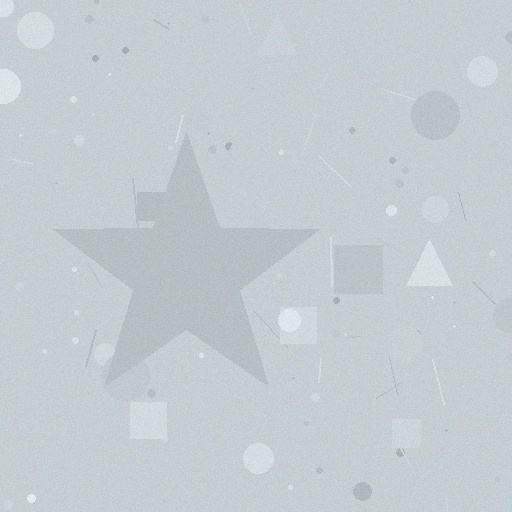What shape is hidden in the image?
A star is hidden in the image.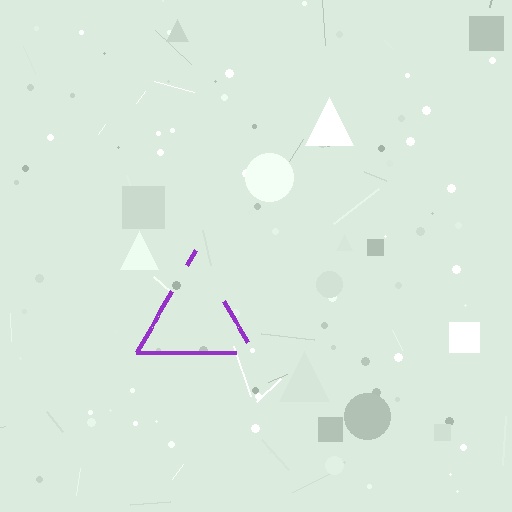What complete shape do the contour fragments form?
The contour fragments form a triangle.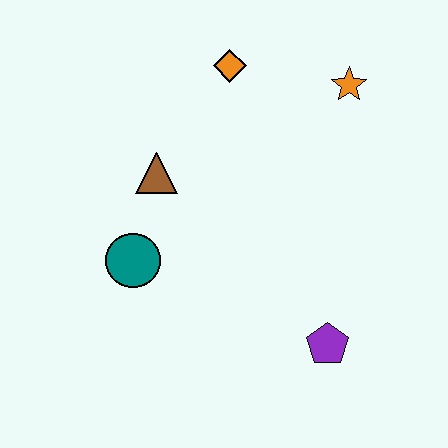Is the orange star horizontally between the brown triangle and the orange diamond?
No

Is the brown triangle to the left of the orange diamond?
Yes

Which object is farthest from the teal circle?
The orange star is farthest from the teal circle.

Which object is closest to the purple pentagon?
The teal circle is closest to the purple pentagon.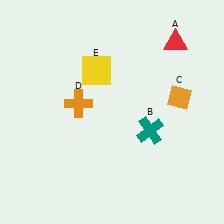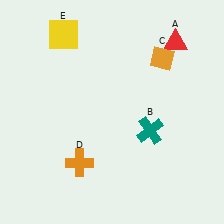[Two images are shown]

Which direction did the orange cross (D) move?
The orange cross (D) moved down.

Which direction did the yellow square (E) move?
The yellow square (E) moved up.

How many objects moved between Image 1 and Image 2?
3 objects moved between the two images.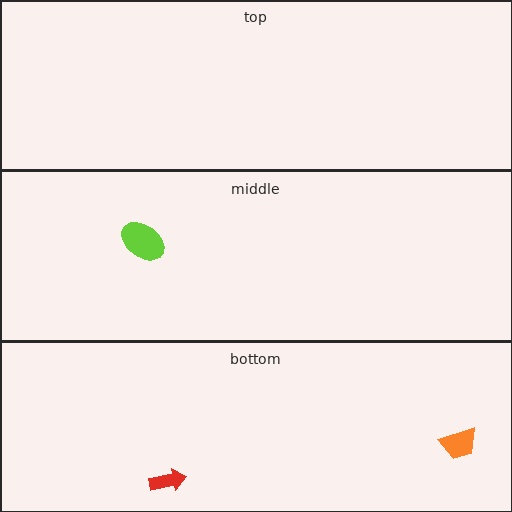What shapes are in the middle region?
The lime ellipse.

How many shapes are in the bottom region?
2.